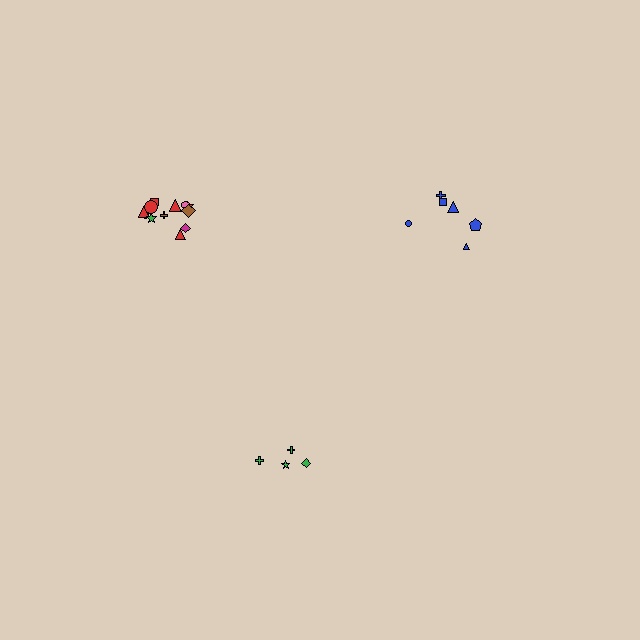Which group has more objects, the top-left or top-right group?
The top-left group.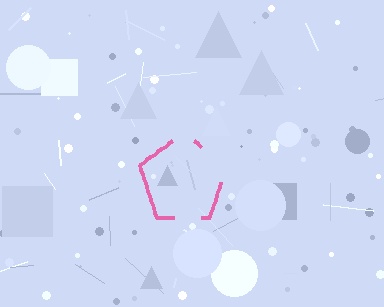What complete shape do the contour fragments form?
The contour fragments form a pentagon.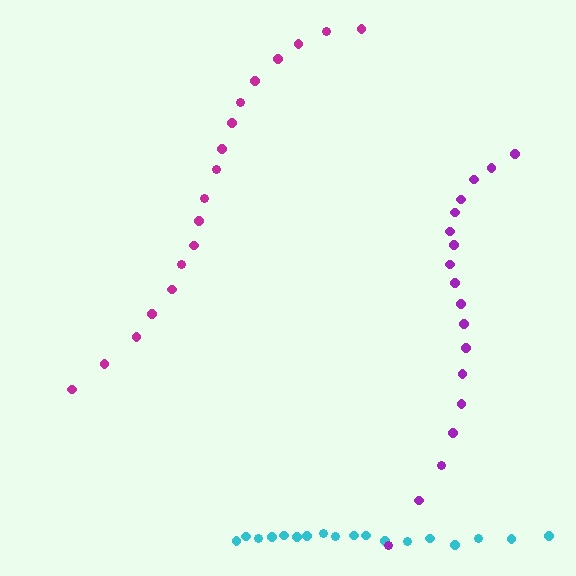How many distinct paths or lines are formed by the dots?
There are 3 distinct paths.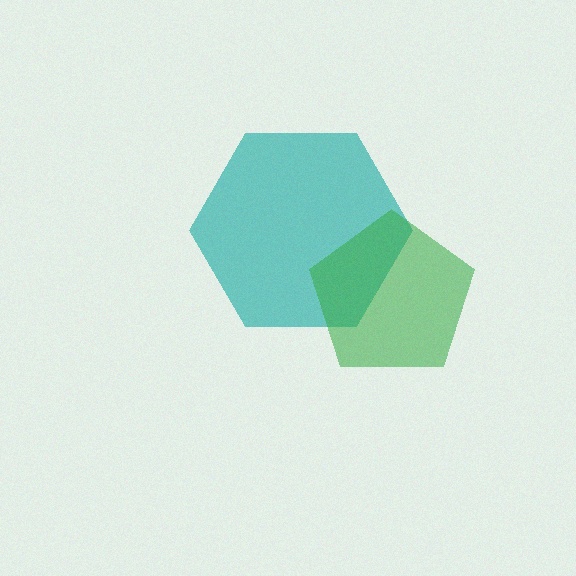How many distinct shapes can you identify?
There are 2 distinct shapes: a teal hexagon, a green pentagon.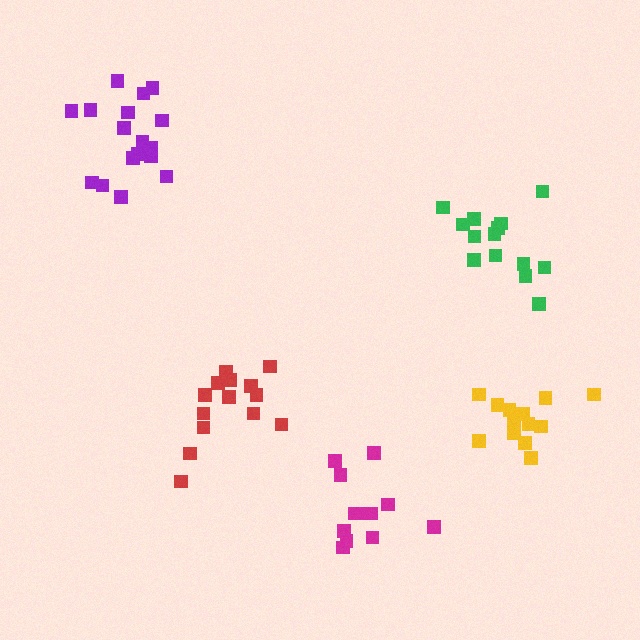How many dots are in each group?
Group 1: 14 dots, Group 2: 13 dots, Group 3: 12 dots, Group 4: 14 dots, Group 5: 17 dots (70 total).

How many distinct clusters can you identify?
There are 5 distinct clusters.